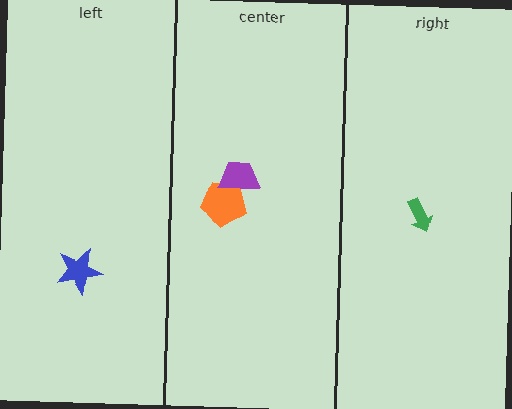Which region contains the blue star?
The left region.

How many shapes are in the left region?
1.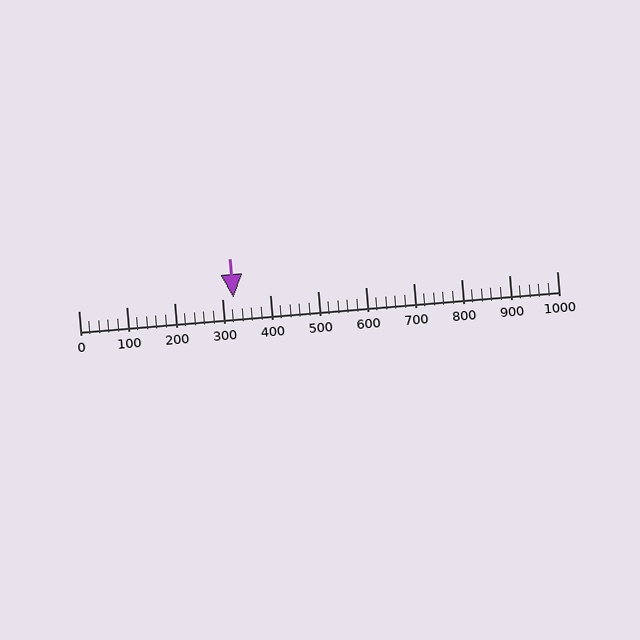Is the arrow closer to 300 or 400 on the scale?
The arrow is closer to 300.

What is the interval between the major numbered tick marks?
The major tick marks are spaced 100 units apart.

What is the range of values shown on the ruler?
The ruler shows values from 0 to 1000.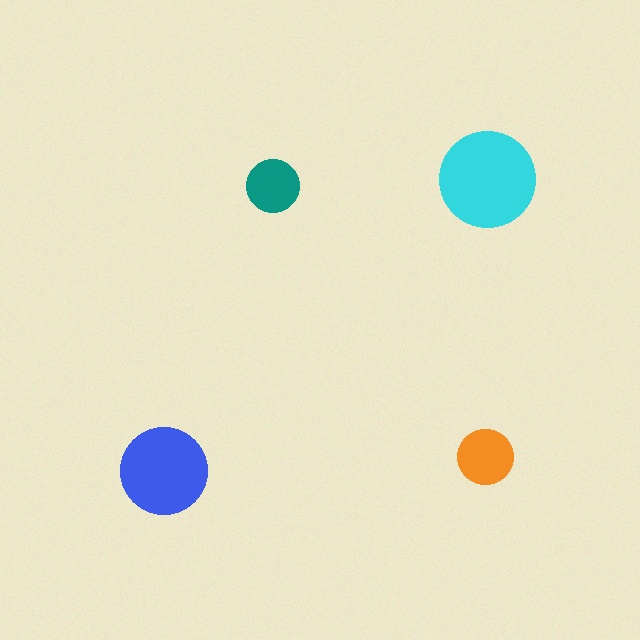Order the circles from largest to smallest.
the cyan one, the blue one, the orange one, the teal one.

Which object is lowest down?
The blue circle is bottommost.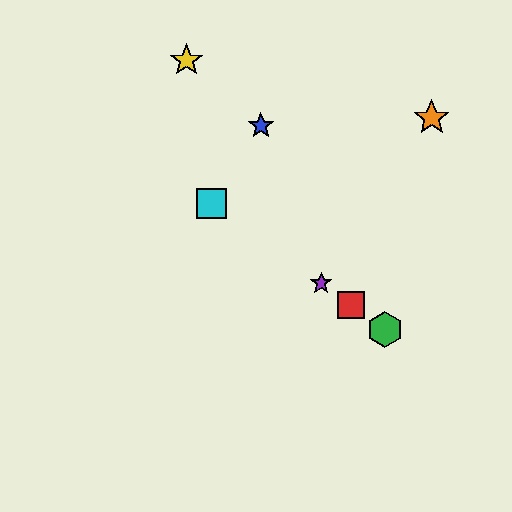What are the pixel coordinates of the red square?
The red square is at (351, 305).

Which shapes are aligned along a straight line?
The red square, the green hexagon, the purple star, the cyan square are aligned along a straight line.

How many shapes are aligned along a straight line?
4 shapes (the red square, the green hexagon, the purple star, the cyan square) are aligned along a straight line.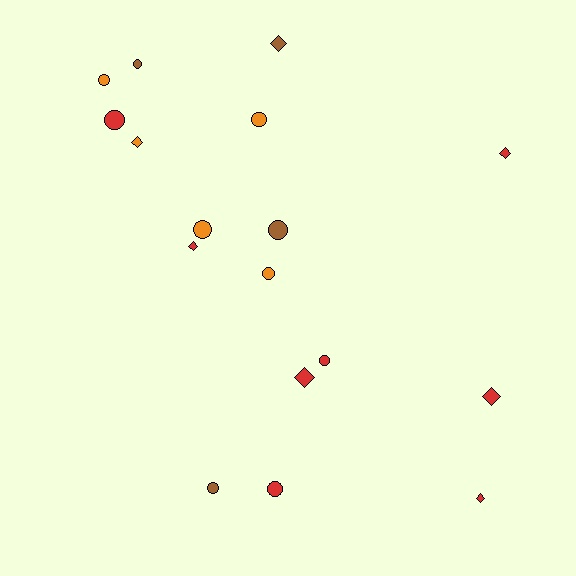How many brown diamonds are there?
There is 1 brown diamond.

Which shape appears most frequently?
Circle, with 10 objects.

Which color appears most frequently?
Red, with 8 objects.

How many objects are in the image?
There are 17 objects.